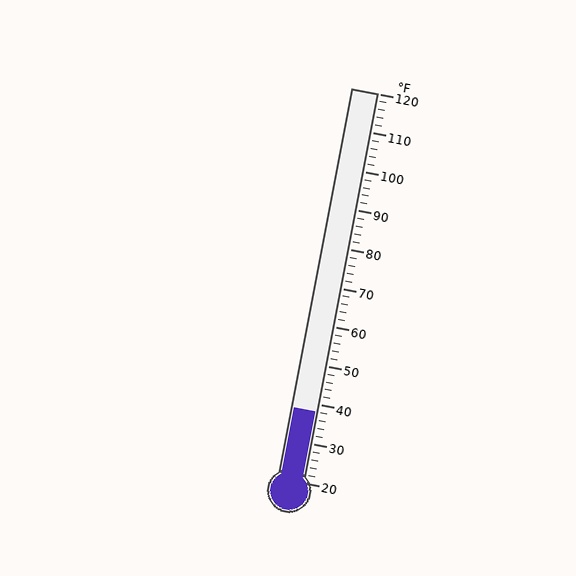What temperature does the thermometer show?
The thermometer shows approximately 38°F.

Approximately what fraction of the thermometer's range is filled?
The thermometer is filled to approximately 20% of its range.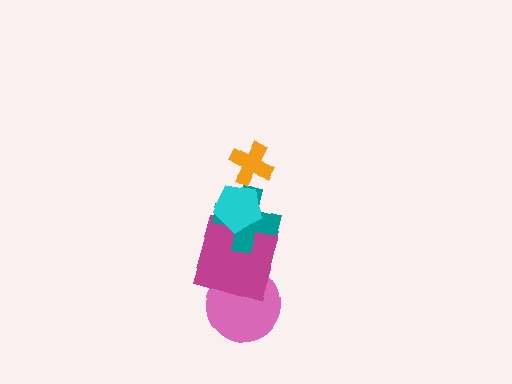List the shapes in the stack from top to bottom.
From top to bottom: the orange cross, the cyan pentagon, the teal cross, the magenta square, the pink circle.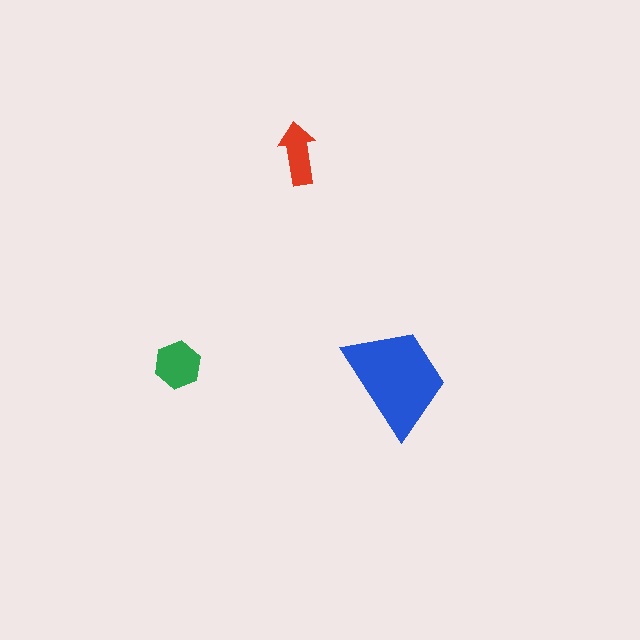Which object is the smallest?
The red arrow.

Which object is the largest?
The blue trapezoid.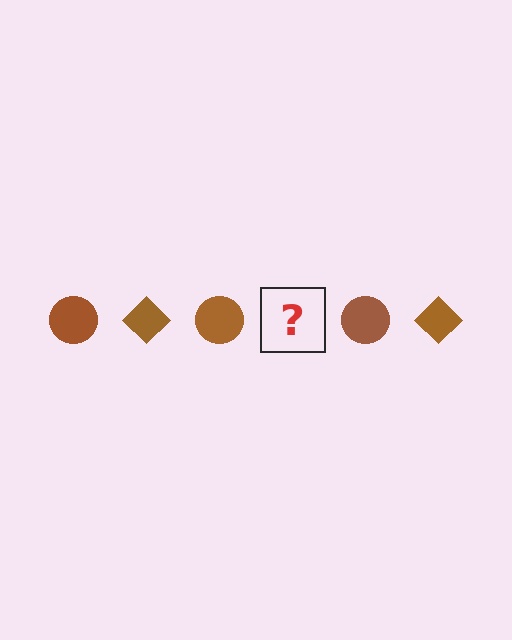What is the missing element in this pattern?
The missing element is a brown diamond.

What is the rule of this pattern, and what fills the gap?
The rule is that the pattern cycles through circle, diamond shapes in brown. The gap should be filled with a brown diamond.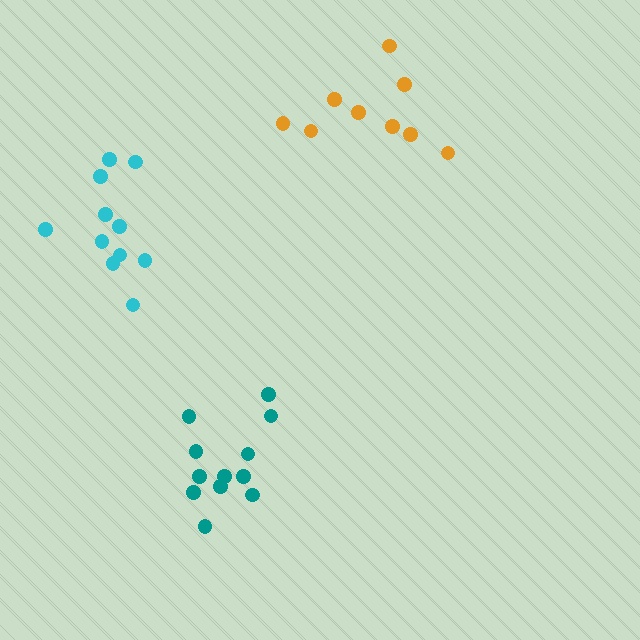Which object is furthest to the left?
The cyan cluster is leftmost.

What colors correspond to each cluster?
The clusters are colored: orange, teal, cyan.